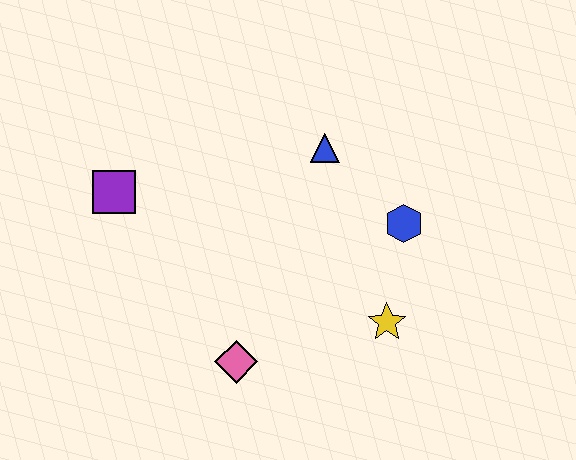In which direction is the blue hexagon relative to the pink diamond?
The blue hexagon is to the right of the pink diamond.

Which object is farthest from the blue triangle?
The pink diamond is farthest from the blue triangle.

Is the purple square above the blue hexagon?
Yes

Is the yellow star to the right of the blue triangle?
Yes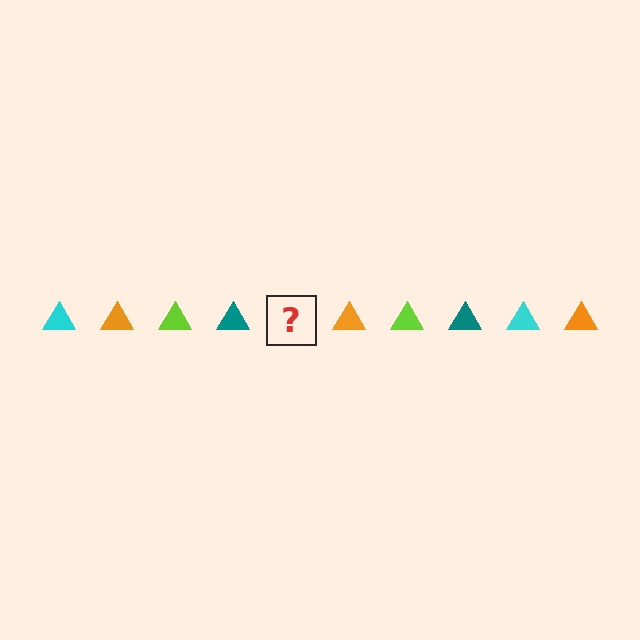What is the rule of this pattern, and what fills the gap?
The rule is that the pattern cycles through cyan, orange, lime, teal triangles. The gap should be filled with a cyan triangle.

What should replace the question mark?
The question mark should be replaced with a cyan triangle.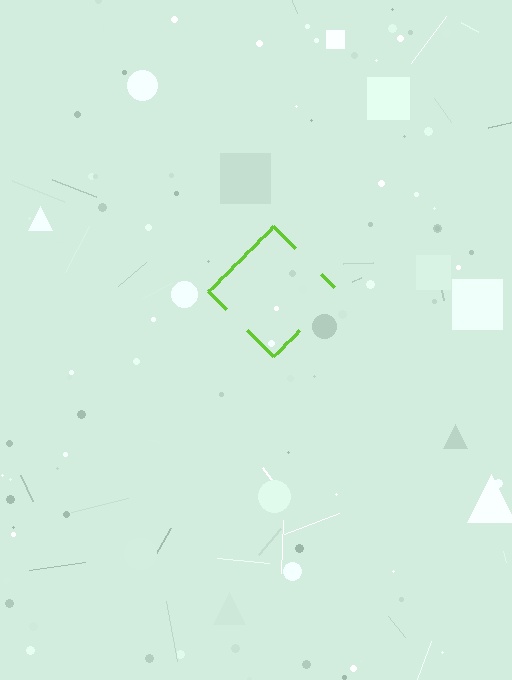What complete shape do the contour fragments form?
The contour fragments form a diamond.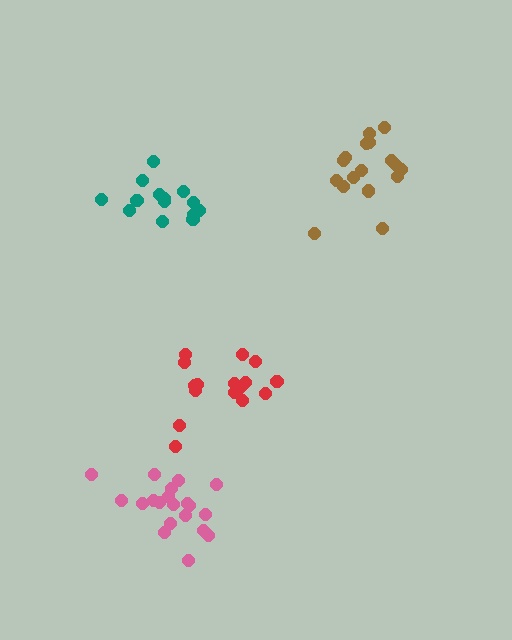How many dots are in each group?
Group 1: 16 dots, Group 2: 15 dots, Group 3: 17 dots, Group 4: 20 dots (68 total).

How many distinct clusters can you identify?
There are 4 distinct clusters.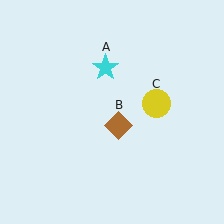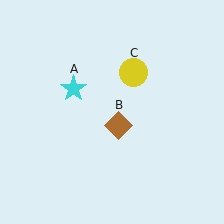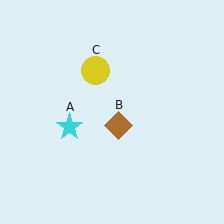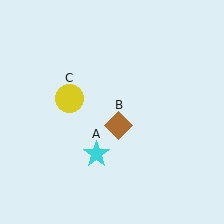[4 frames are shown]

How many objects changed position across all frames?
2 objects changed position: cyan star (object A), yellow circle (object C).